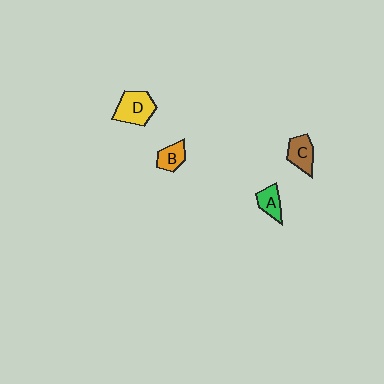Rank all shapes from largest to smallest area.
From largest to smallest: D (yellow), C (brown), B (orange), A (green).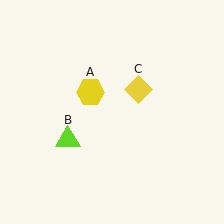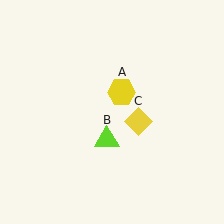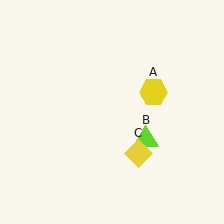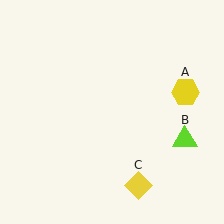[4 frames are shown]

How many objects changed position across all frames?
3 objects changed position: yellow hexagon (object A), lime triangle (object B), yellow diamond (object C).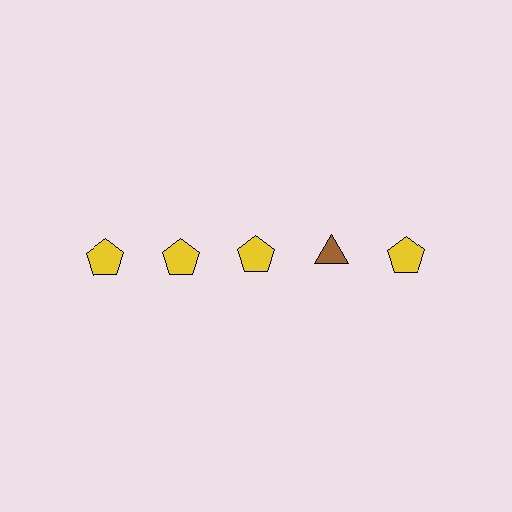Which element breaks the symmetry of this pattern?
The brown triangle in the top row, second from right column breaks the symmetry. All other shapes are yellow pentagons.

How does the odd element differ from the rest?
It differs in both color (brown instead of yellow) and shape (triangle instead of pentagon).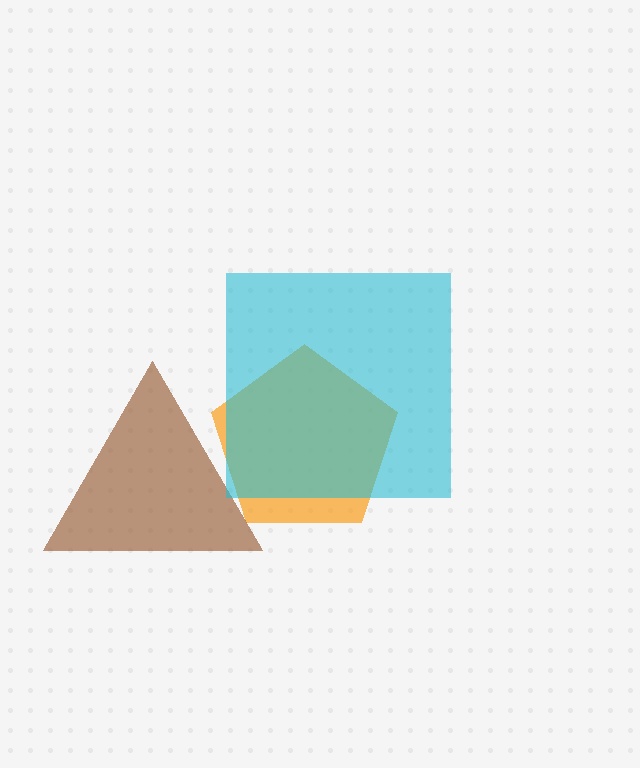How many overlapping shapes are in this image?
There are 3 overlapping shapes in the image.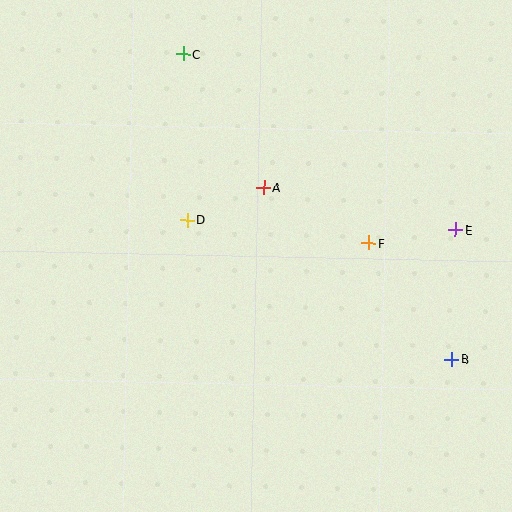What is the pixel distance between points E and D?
The distance between E and D is 268 pixels.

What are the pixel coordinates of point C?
Point C is at (184, 54).